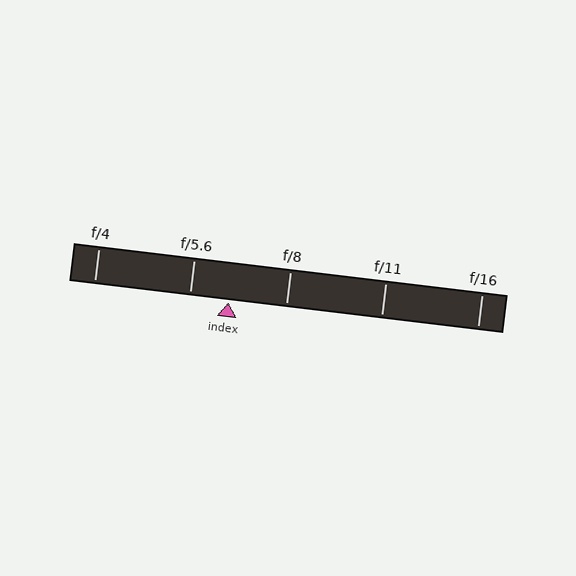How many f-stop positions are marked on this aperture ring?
There are 5 f-stop positions marked.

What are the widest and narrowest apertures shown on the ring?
The widest aperture shown is f/4 and the narrowest is f/16.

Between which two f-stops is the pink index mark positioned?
The index mark is between f/5.6 and f/8.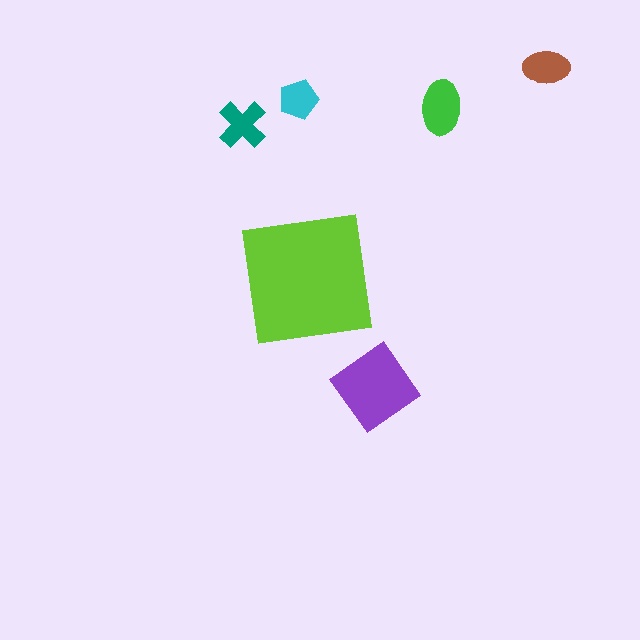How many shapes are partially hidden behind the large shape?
0 shapes are partially hidden.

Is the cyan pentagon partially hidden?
No, the cyan pentagon is fully visible.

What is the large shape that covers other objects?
A lime square.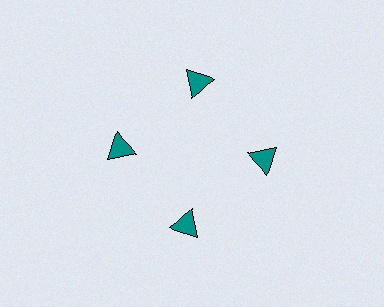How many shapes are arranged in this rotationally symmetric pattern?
There are 4 shapes, arranged in 4 groups of 1.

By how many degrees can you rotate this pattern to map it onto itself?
The pattern maps onto itself every 90 degrees of rotation.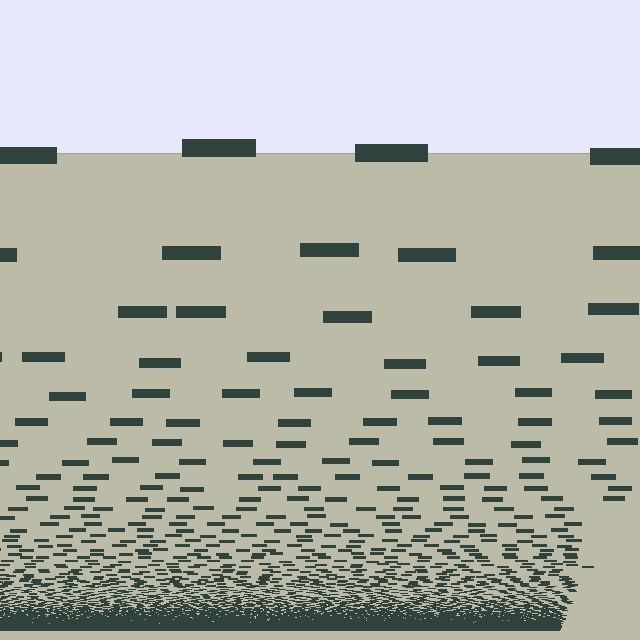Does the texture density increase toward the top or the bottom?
Density increases toward the bottom.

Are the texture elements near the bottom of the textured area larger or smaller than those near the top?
Smaller. The gradient is inverted — elements near the bottom are smaller and denser.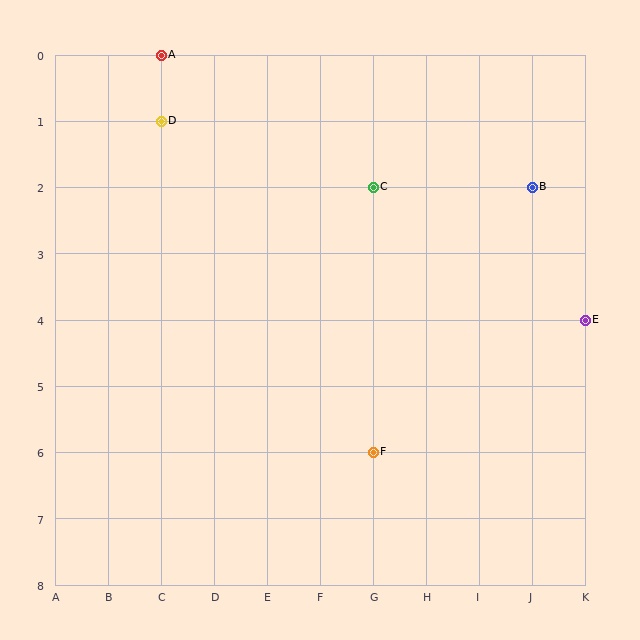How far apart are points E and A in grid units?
Points E and A are 8 columns and 4 rows apart (about 8.9 grid units diagonally).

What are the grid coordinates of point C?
Point C is at grid coordinates (G, 2).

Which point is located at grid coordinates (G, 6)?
Point F is at (G, 6).